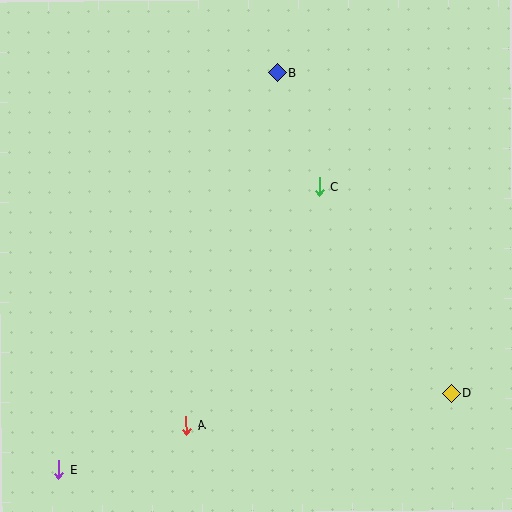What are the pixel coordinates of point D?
Point D is at (451, 393).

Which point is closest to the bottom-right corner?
Point D is closest to the bottom-right corner.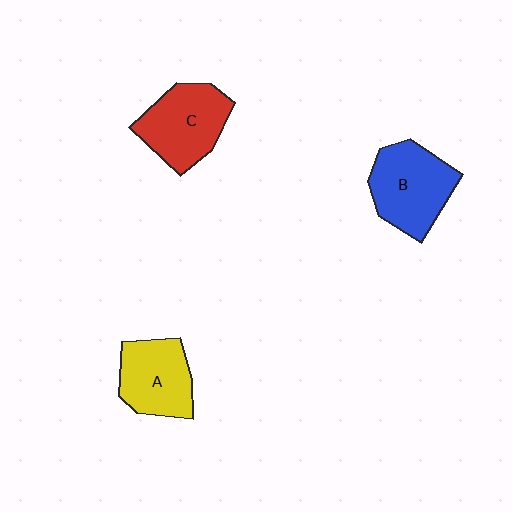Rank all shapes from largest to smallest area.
From largest to smallest: B (blue), C (red), A (yellow).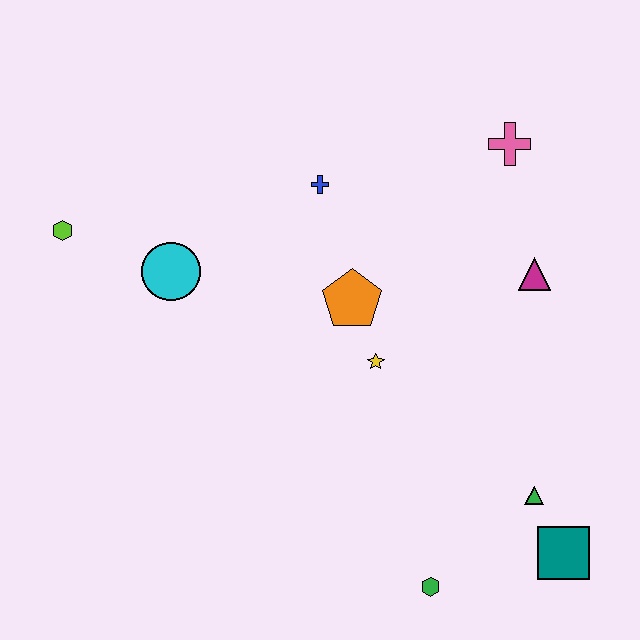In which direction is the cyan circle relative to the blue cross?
The cyan circle is to the left of the blue cross.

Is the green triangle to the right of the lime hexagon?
Yes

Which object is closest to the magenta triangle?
The pink cross is closest to the magenta triangle.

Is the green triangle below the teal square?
No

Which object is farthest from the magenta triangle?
The lime hexagon is farthest from the magenta triangle.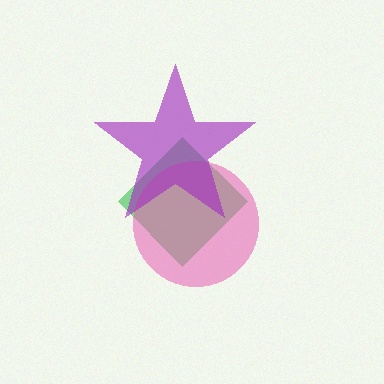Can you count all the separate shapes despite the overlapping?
Yes, there are 3 separate shapes.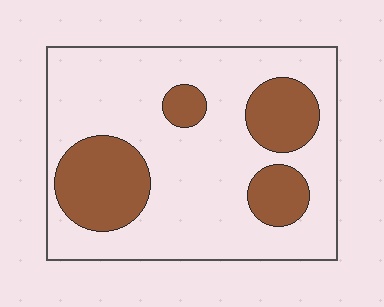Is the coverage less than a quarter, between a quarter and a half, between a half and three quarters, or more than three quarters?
Between a quarter and a half.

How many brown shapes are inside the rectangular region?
4.